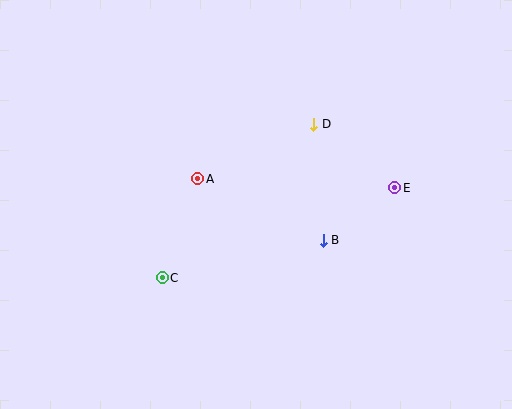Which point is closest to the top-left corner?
Point A is closest to the top-left corner.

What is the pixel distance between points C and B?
The distance between C and B is 165 pixels.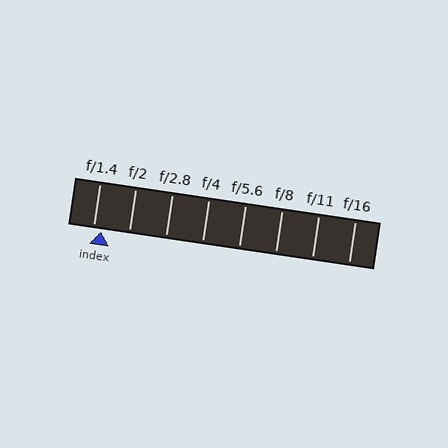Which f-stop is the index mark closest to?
The index mark is closest to f/1.4.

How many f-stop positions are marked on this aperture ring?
There are 8 f-stop positions marked.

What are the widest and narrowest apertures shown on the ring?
The widest aperture shown is f/1.4 and the narrowest is f/16.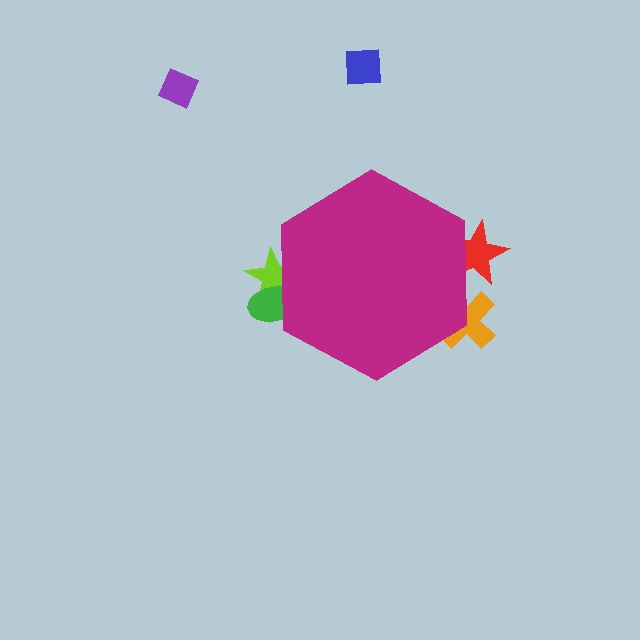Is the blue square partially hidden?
No, the blue square is fully visible.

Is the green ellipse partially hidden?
Yes, the green ellipse is partially hidden behind the magenta hexagon.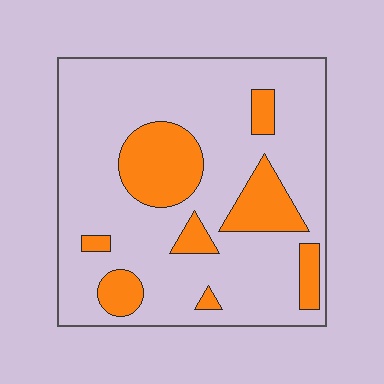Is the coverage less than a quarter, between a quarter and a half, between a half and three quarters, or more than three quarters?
Less than a quarter.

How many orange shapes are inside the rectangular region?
8.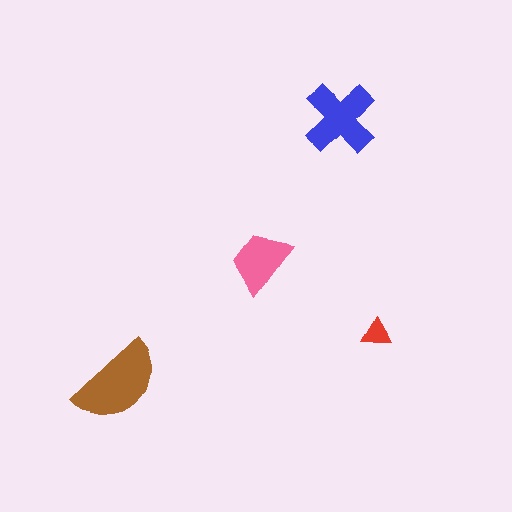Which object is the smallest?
The red triangle.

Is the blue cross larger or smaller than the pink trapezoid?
Larger.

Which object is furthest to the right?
The red triangle is rightmost.